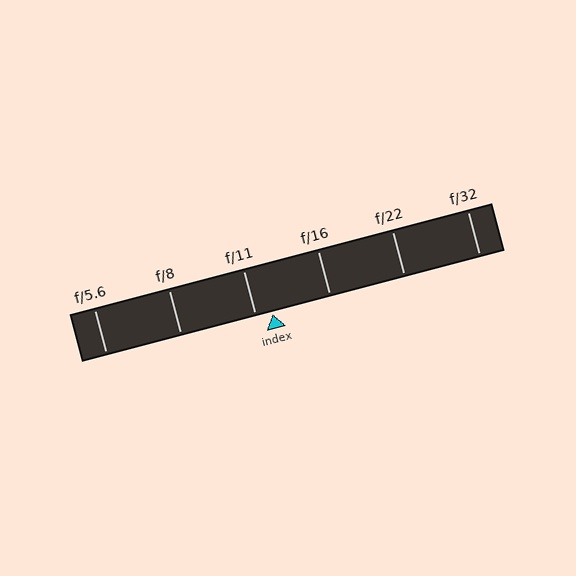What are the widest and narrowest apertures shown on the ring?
The widest aperture shown is f/5.6 and the narrowest is f/32.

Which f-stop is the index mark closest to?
The index mark is closest to f/11.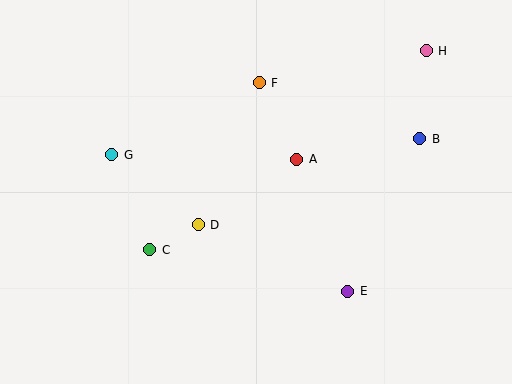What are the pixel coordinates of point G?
Point G is at (112, 155).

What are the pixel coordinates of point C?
Point C is at (150, 250).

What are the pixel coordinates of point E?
Point E is at (348, 291).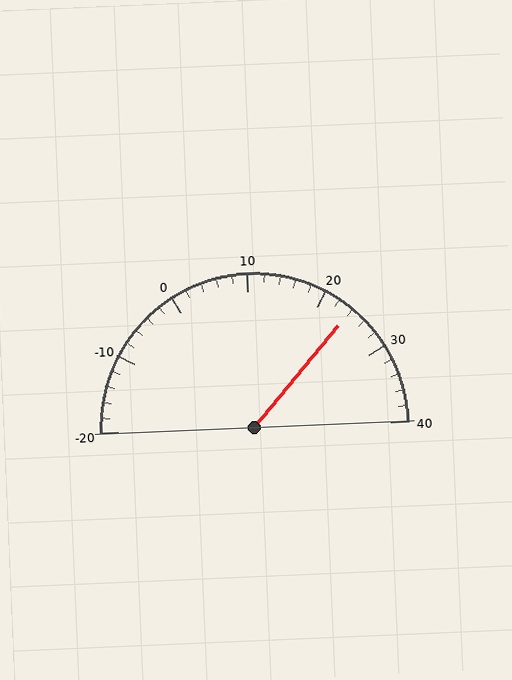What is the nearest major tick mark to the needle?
The nearest major tick mark is 20.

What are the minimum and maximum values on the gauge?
The gauge ranges from -20 to 40.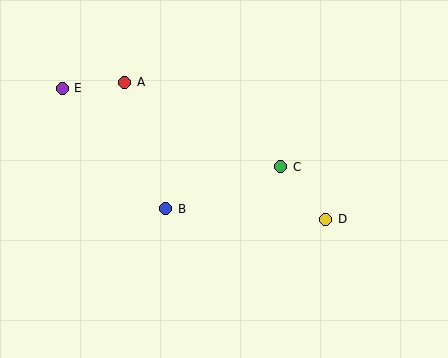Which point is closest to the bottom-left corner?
Point B is closest to the bottom-left corner.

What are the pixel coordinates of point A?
Point A is at (125, 82).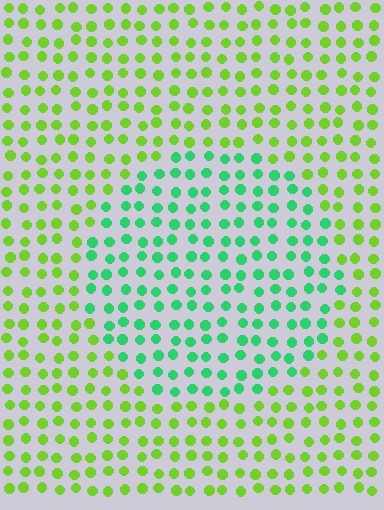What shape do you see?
I see a circle.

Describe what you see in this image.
The image is filled with small lime elements in a uniform arrangement. A circle-shaped region is visible where the elements are tinted to a slightly different hue, forming a subtle color boundary.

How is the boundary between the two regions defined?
The boundary is defined purely by a slight shift in hue (about 50 degrees). Spacing, size, and orientation are identical on both sides.